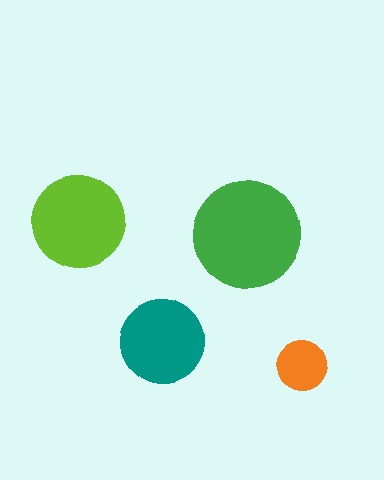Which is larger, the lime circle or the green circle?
The green one.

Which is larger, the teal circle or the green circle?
The green one.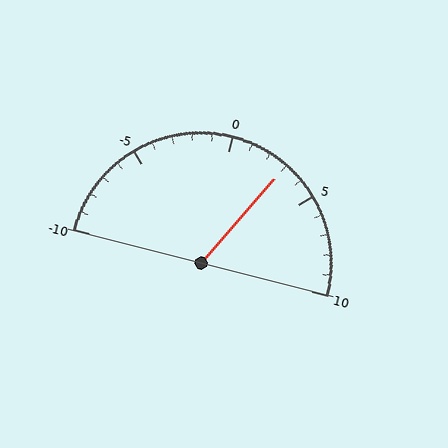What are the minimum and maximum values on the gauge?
The gauge ranges from -10 to 10.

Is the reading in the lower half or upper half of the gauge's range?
The reading is in the upper half of the range (-10 to 10).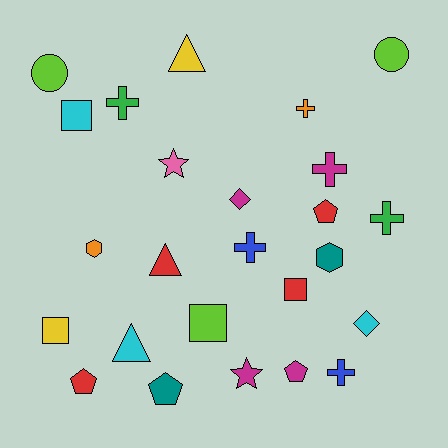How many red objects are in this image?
There are 4 red objects.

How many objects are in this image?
There are 25 objects.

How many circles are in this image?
There are 2 circles.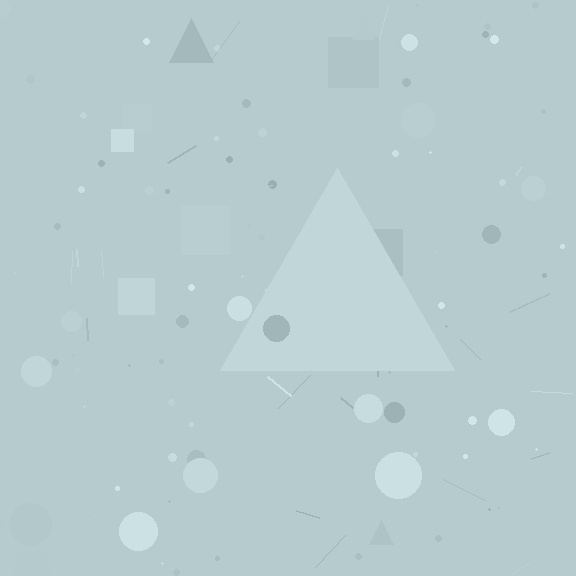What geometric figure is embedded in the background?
A triangle is embedded in the background.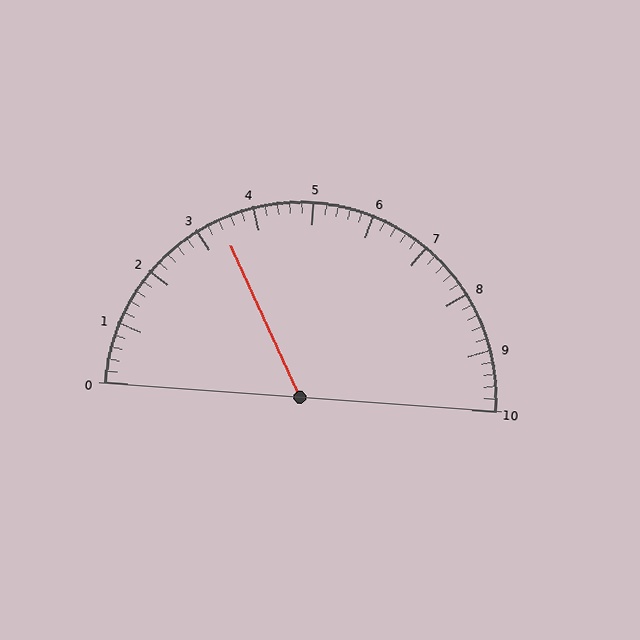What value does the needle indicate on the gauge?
The needle indicates approximately 3.4.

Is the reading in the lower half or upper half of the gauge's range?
The reading is in the lower half of the range (0 to 10).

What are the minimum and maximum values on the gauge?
The gauge ranges from 0 to 10.